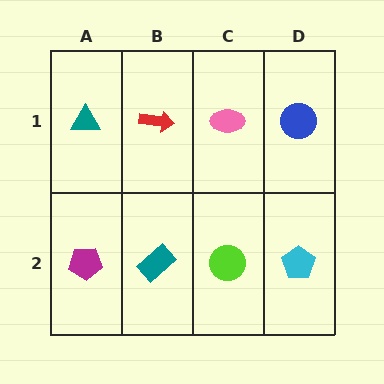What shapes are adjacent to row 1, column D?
A cyan pentagon (row 2, column D), a pink ellipse (row 1, column C).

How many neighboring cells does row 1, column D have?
2.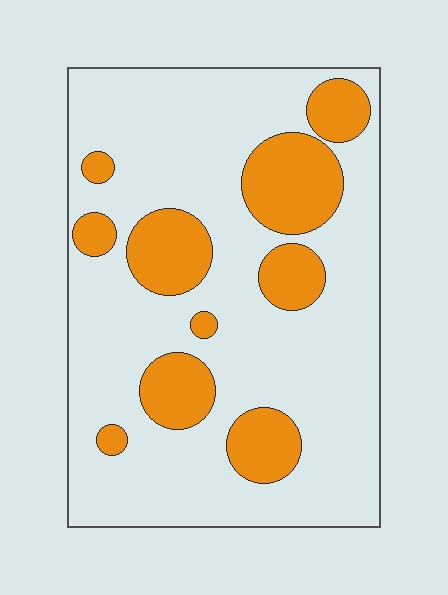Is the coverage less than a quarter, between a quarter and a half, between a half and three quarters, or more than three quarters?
Less than a quarter.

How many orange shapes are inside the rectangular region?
10.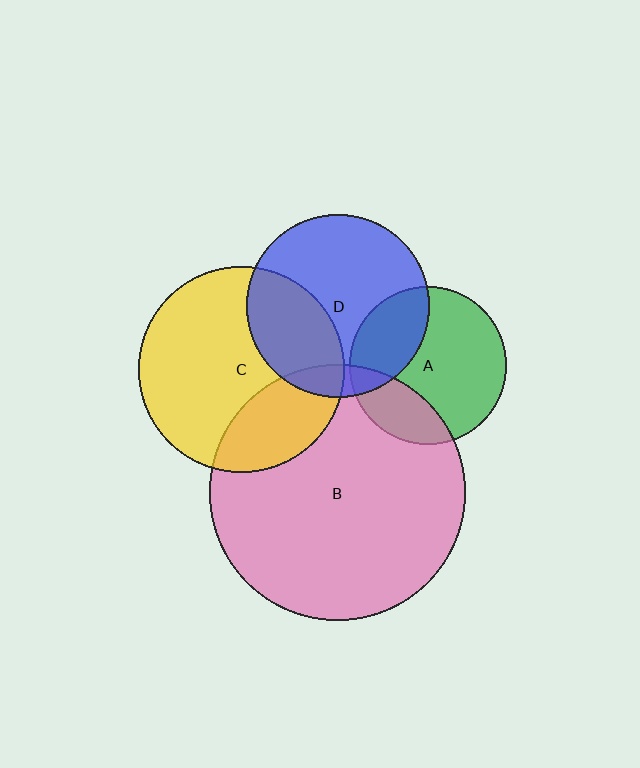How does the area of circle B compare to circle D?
Approximately 2.0 times.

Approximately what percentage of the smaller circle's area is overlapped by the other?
Approximately 10%.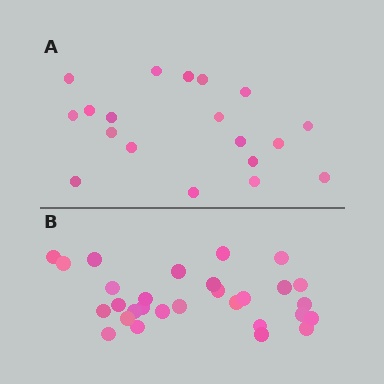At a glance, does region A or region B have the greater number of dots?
Region B (the bottom region) has more dots.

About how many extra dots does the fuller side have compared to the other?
Region B has roughly 10 or so more dots than region A.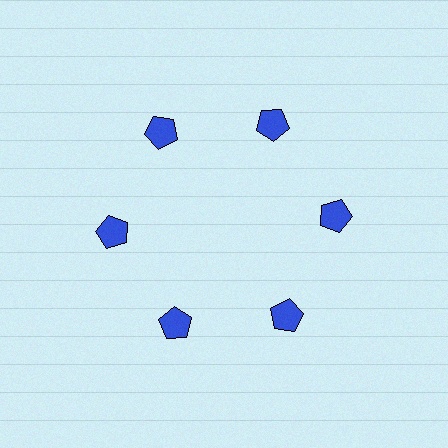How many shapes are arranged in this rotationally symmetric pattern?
There are 6 shapes, arranged in 6 groups of 1.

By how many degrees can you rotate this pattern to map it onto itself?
The pattern maps onto itself every 60 degrees of rotation.